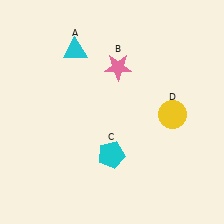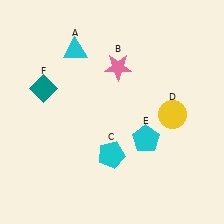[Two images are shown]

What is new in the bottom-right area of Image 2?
A cyan pentagon (E) was added in the bottom-right area of Image 2.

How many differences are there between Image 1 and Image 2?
There are 2 differences between the two images.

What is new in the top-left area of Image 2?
A teal diamond (F) was added in the top-left area of Image 2.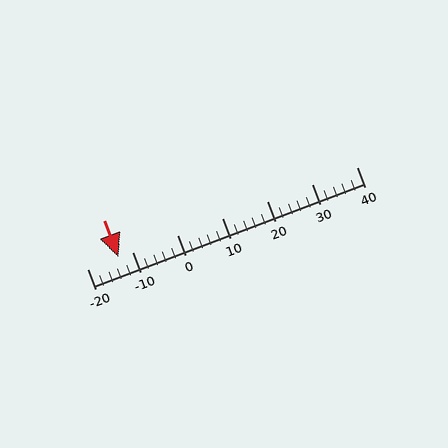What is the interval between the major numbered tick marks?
The major tick marks are spaced 10 units apart.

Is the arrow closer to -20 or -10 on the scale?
The arrow is closer to -10.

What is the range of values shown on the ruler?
The ruler shows values from -20 to 40.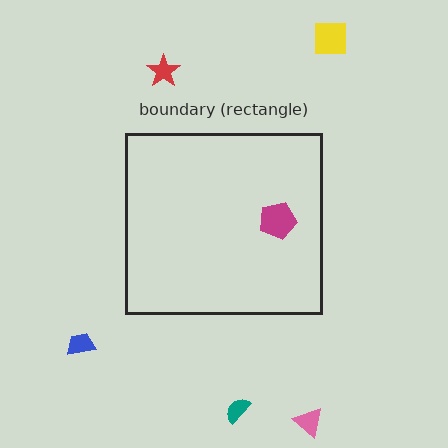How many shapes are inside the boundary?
1 inside, 5 outside.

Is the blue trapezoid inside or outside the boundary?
Outside.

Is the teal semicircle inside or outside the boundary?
Outside.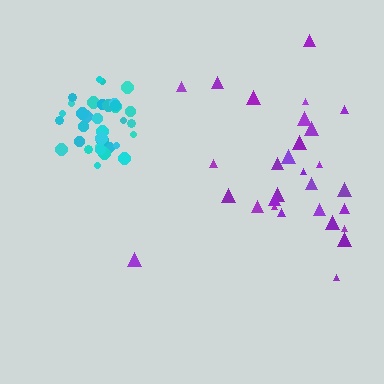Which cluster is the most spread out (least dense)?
Purple.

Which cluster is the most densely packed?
Cyan.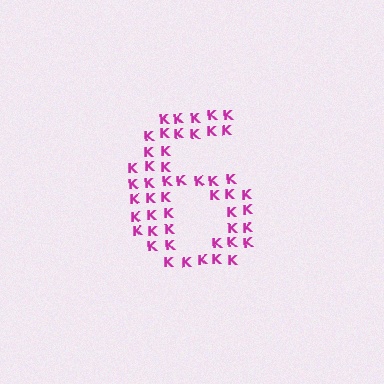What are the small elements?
The small elements are letter K's.